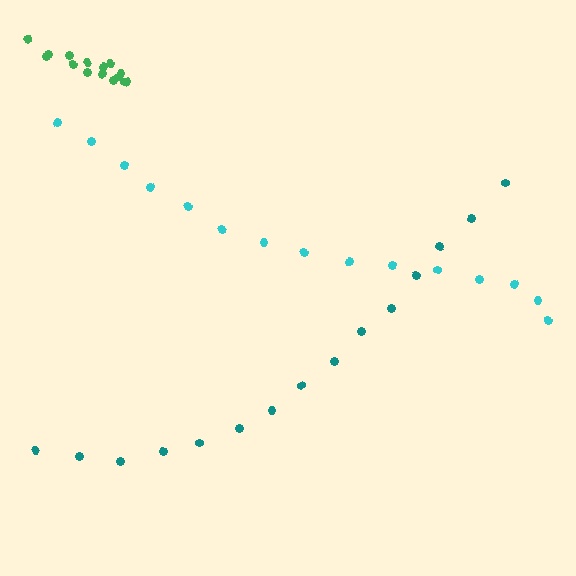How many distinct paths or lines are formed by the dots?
There are 3 distinct paths.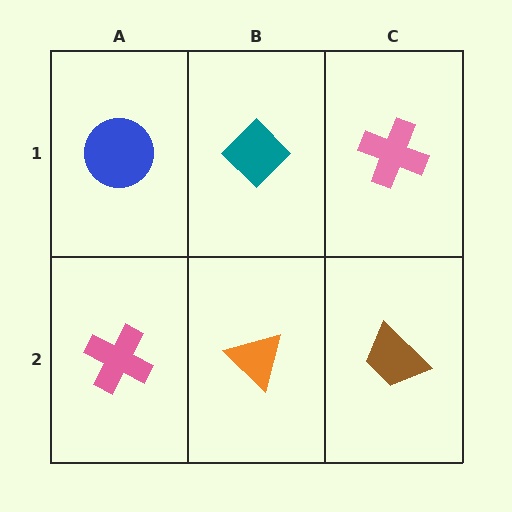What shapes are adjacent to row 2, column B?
A teal diamond (row 1, column B), a pink cross (row 2, column A), a brown trapezoid (row 2, column C).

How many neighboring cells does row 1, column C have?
2.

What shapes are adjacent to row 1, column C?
A brown trapezoid (row 2, column C), a teal diamond (row 1, column B).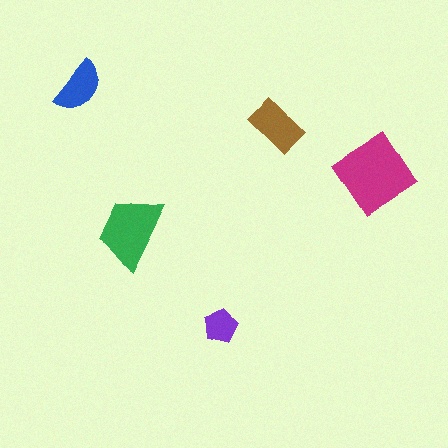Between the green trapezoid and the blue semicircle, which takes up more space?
The green trapezoid.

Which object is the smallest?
The purple pentagon.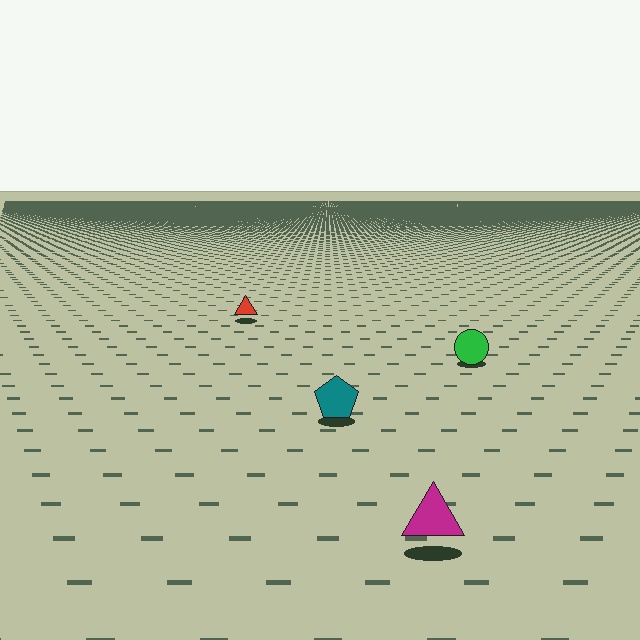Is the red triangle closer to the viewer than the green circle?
No. The green circle is closer — you can tell from the texture gradient: the ground texture is coarser near it.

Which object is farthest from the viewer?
The red triangle is farthest from the viewer. It appears smaller and the ground texture around it is denser.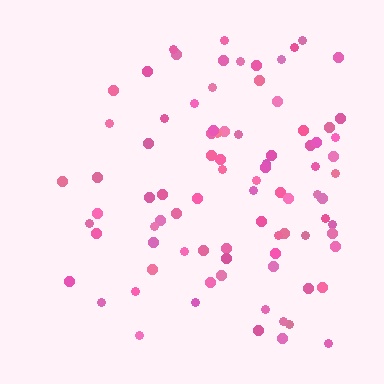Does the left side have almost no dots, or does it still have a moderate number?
Still a moderate number, just noticeably fewer than the right.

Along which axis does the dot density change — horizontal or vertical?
Horizontal.